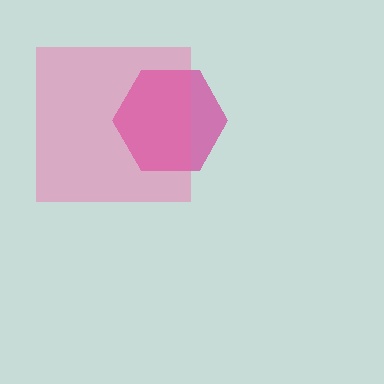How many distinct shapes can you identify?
There are 2 distinct shapes: a magenta hexagon, a pink square.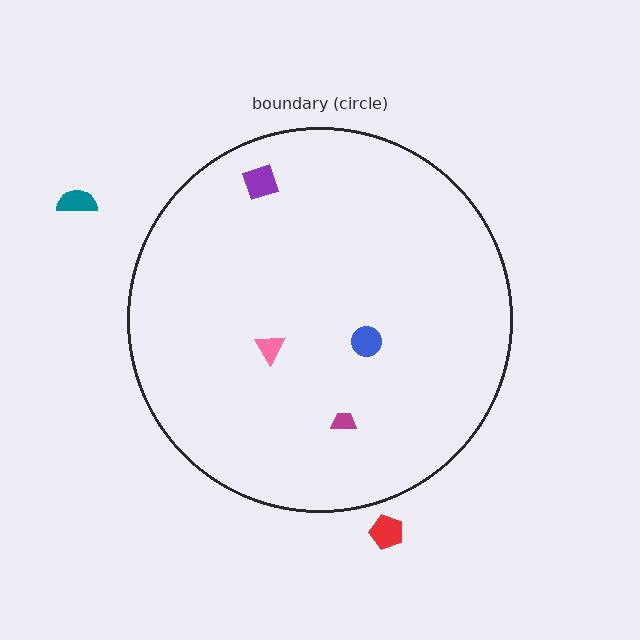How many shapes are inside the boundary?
4 inside, 2 outside.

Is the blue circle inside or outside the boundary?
Inside.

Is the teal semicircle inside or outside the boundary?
Outside.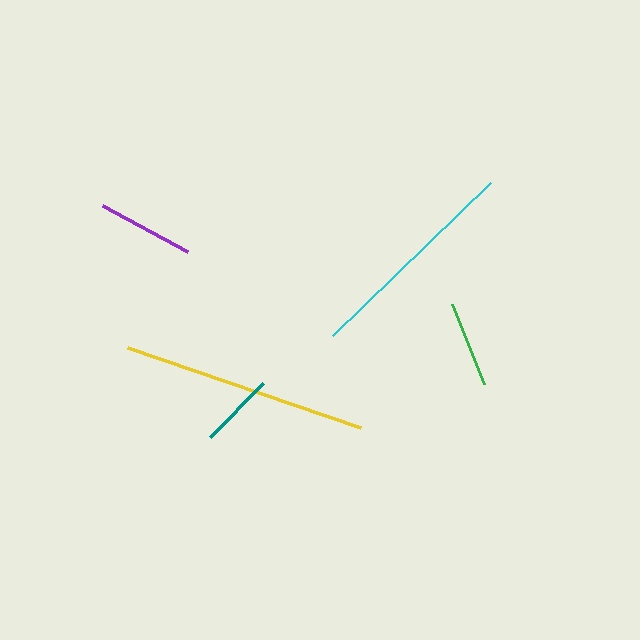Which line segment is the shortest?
The teal line is the shortest at approximately 76 pixels.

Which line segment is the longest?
The yellow line is the longest at approximately 246 pixels.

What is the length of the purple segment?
The purple segment is approximately 96 pixels long.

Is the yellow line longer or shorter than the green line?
The yellow line is longer than the green line.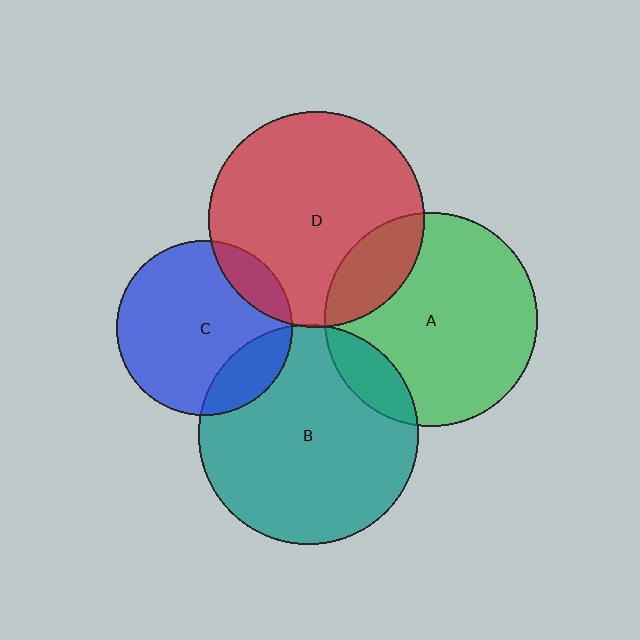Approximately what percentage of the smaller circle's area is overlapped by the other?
Approximately 5%.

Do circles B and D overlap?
Yes.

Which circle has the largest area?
Circle B (teal).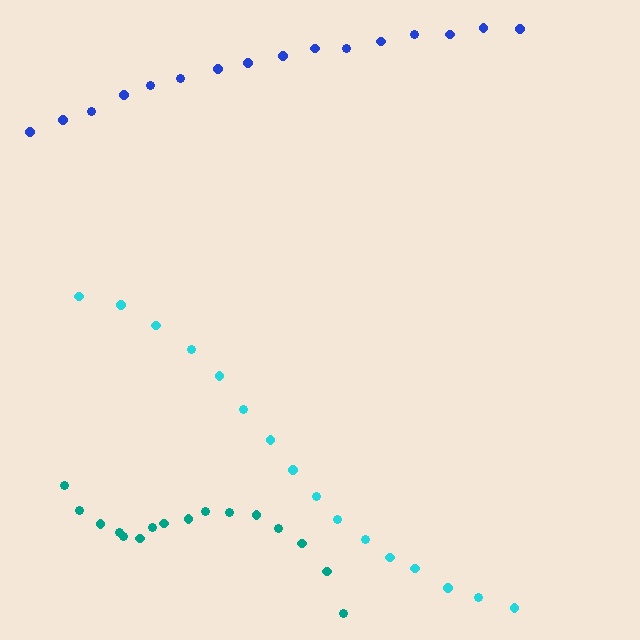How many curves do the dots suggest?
There are 3 distinct paths.